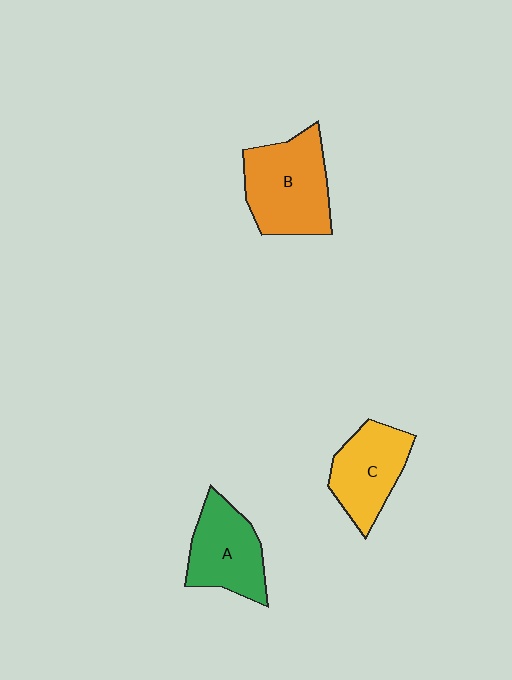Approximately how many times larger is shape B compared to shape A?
Approximately 1.3 times.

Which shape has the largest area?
Shape B (orange).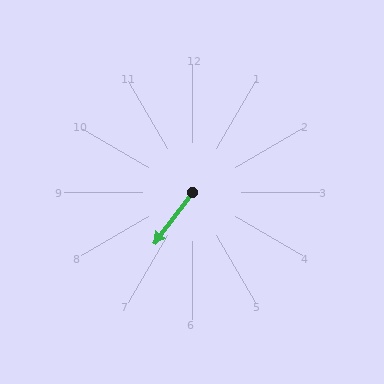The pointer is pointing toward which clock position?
Roughly 7 o'clock.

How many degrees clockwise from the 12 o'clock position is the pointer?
Approximately 217 degrees.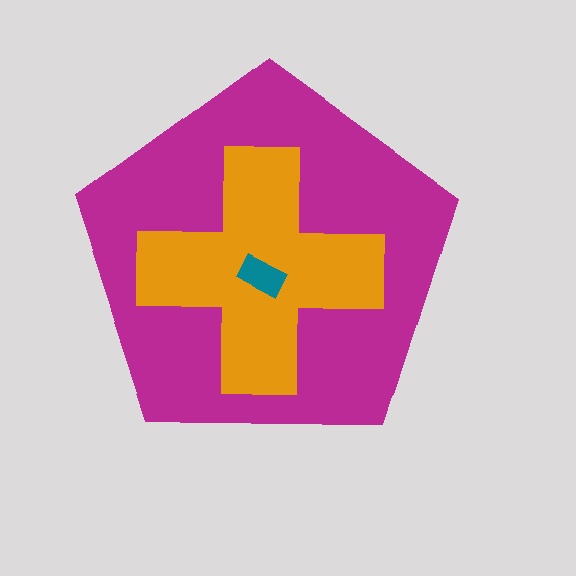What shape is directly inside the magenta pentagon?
The orange cross.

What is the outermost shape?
The magenta pentagon.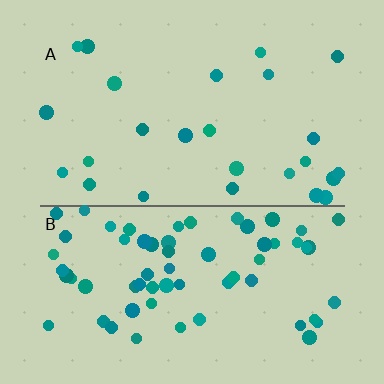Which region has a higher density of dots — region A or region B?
B (the bottom).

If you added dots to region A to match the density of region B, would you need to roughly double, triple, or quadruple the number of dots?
Approximately triple.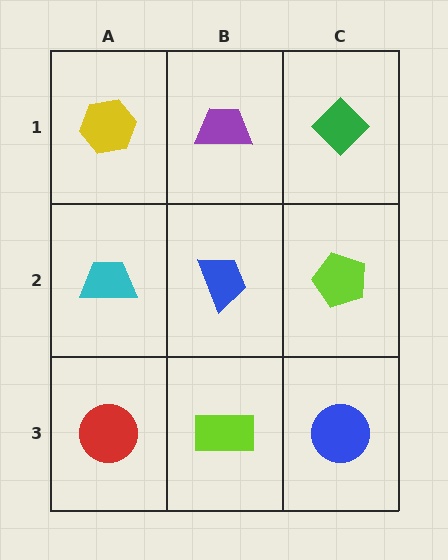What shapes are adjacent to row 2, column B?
A purple trapezoid (row 1, column B), a lime rectangle (row 3, column B), a cyan trapezoid (row 2, column A), a lime pentagon (row 2, column C).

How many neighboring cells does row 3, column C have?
2.